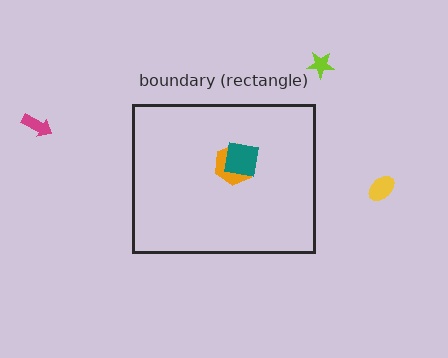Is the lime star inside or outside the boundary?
Outside.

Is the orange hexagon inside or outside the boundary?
Inside.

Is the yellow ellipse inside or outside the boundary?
Outside.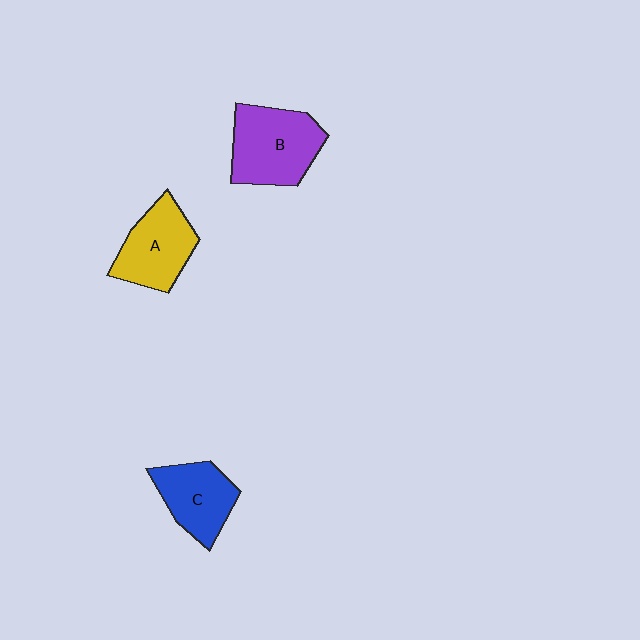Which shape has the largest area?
Shape B (purple).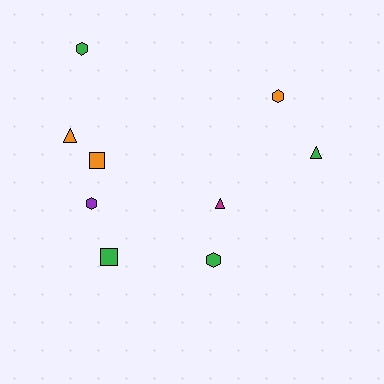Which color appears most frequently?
Green, with 4 objects.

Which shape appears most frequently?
Hexagon, with 4 objects.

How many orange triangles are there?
There is 1 orange triangle.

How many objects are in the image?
There are 9 objects.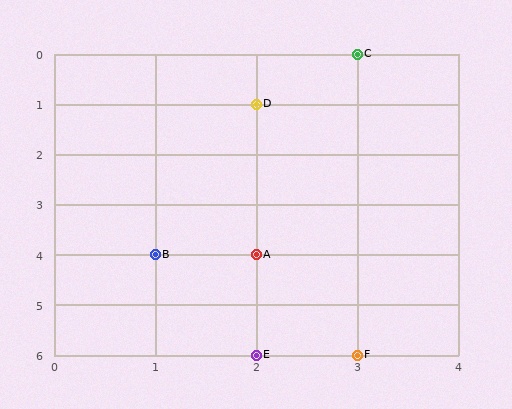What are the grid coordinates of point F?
Point F is at grid coordinates (3, 6).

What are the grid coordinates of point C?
Point C is at grid coordinates (3, 0).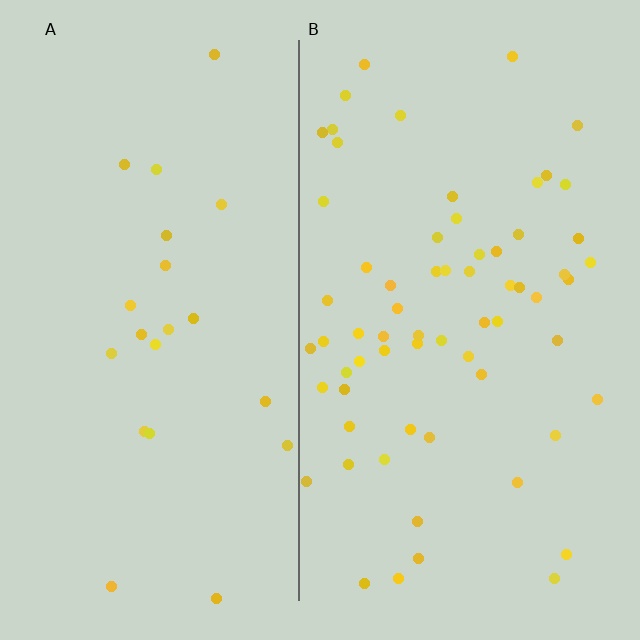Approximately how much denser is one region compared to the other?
Approximately 3.0× — region B over region A.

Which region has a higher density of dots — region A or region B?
B (the right).